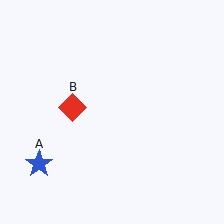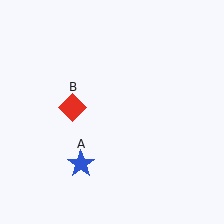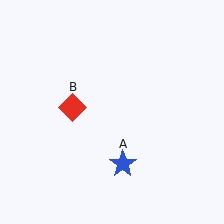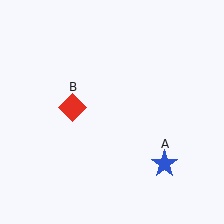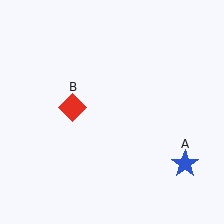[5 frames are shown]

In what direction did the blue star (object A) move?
The blue star (object A) moved right.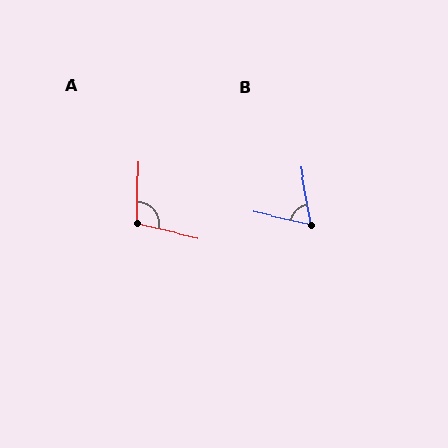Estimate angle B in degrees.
Approximately 68 degrees.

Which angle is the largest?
A, at approximately 101 degrees.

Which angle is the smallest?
B, at approximately 68 degrees.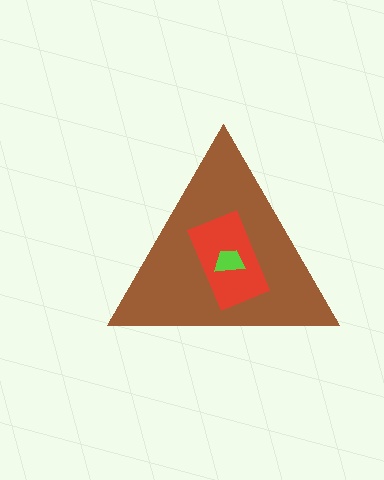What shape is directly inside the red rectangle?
The lime trapezoid.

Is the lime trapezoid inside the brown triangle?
Yes.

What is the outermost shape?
The brown triangle.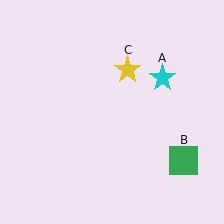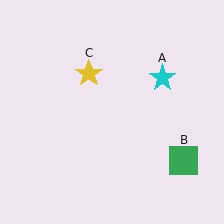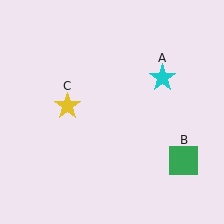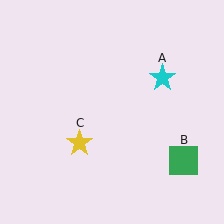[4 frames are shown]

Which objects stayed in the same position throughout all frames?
Cyan star (object A) and green square (object B) remained stationary.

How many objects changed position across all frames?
1 object changed position: yellow star (object C).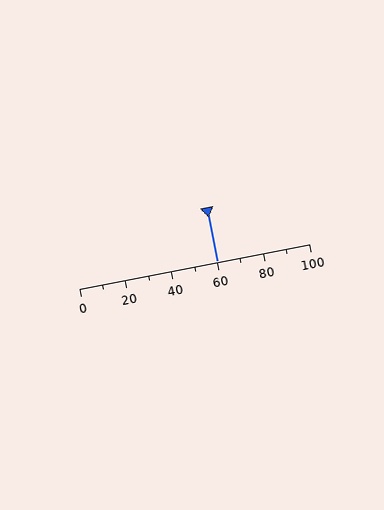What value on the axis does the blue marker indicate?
The marker indicates approximately 60.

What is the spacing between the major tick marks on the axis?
The major ticks are spaced 20 apart.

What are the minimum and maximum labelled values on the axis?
The axis runs from 0 to 100.